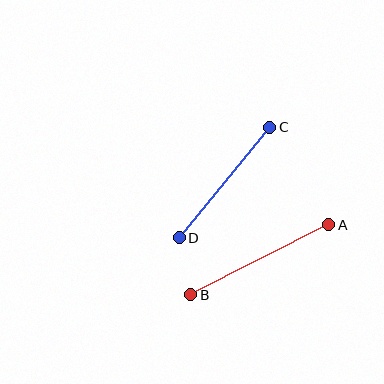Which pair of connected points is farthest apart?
Points A and B are farthest apart.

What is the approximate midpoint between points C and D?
The midpoint is at approximately (224, 182) pixels.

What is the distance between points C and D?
The distance is approximately 143 pixels.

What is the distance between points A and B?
The distance is approximately 155 pixels.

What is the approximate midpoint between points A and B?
The midpoint is at approximately (260, 260) pixels.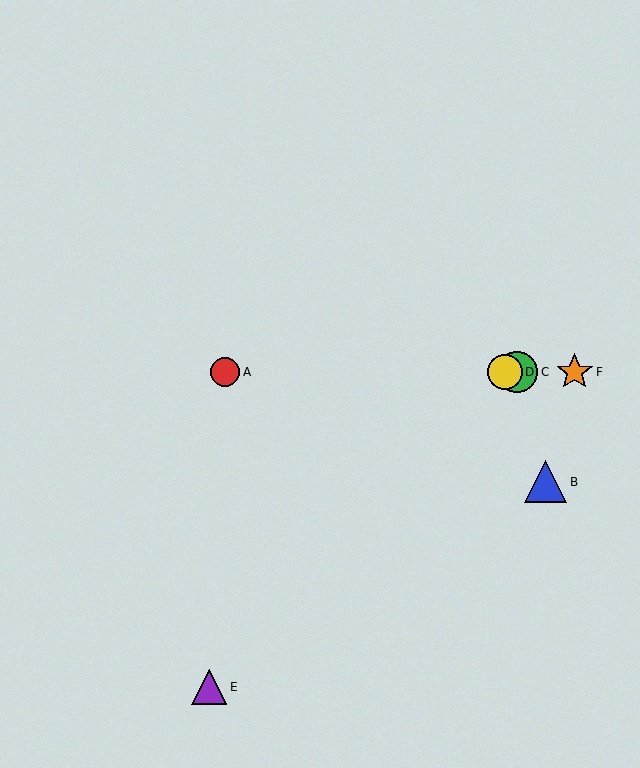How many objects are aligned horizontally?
4 objects (A, C, D, F) are aligned horizontally.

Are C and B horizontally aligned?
No, C is at y≈372 and B is at y≈482.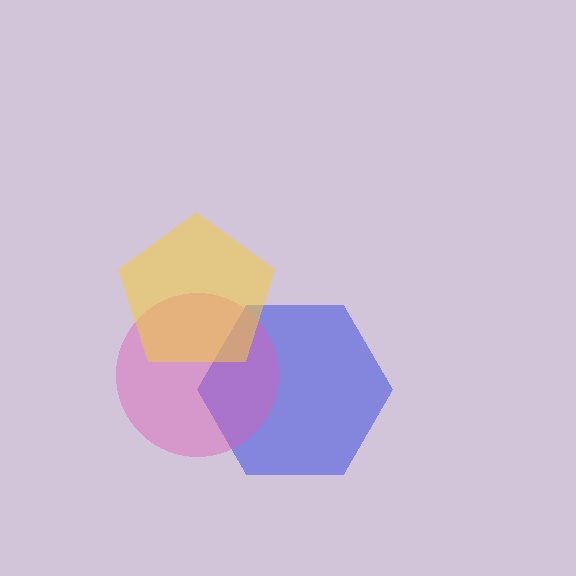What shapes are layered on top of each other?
The layered shapes are: a blue hexagon, a pink circle, a yellow pentagon.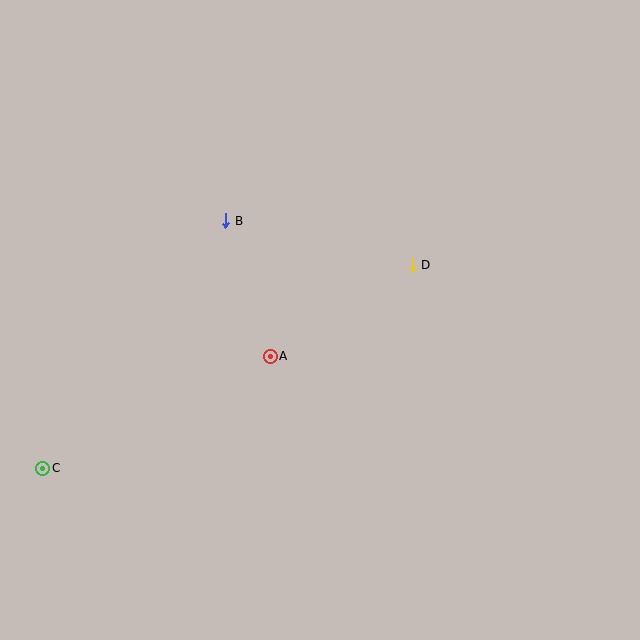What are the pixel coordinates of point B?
Point B is at (226, 221).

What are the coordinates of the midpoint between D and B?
The midpoint between D and B is at (319, 243).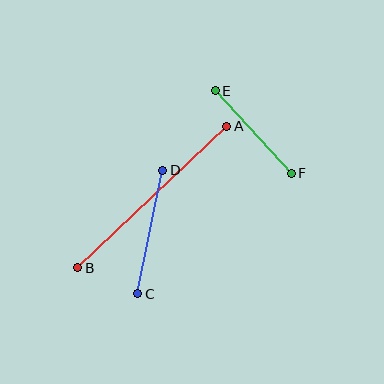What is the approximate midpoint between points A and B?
The midpoint is at approximately (152, 197) pixels.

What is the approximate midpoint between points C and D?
The midpoint is at approximately (150, 232) pixels.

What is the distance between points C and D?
The distance is approximately 126 pixels.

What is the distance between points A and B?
The distance is approximately 206 pixels.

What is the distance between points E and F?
The distance is approximately 112 pixels.